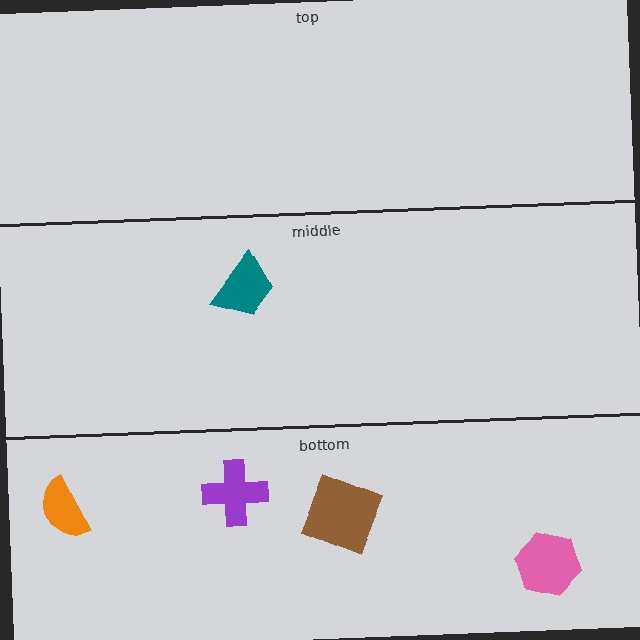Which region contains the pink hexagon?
The bottom region.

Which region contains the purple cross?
The bottom region.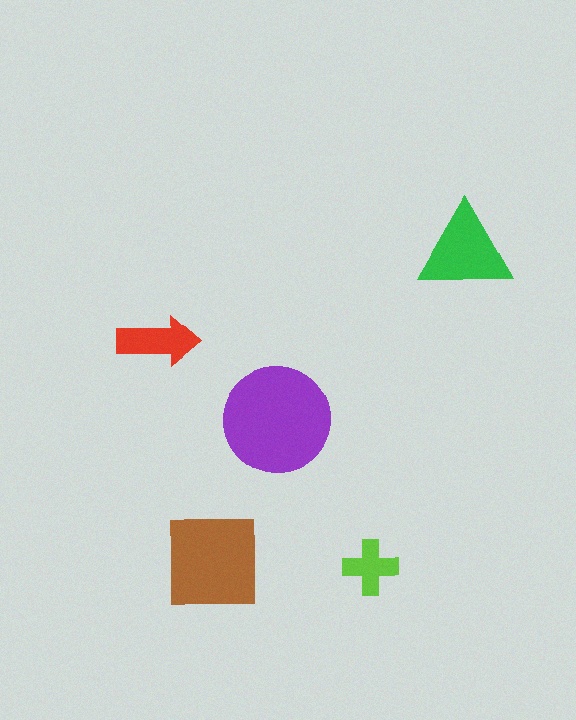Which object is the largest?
The purple circle.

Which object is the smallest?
The lime cross.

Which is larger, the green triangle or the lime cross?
The green triangle.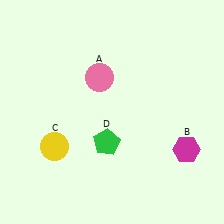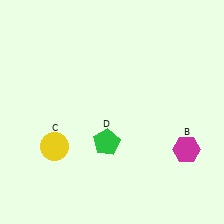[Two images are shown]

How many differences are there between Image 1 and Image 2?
There is 1 difference between the two images.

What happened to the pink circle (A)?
The pink circle (A) was removed in Image 2. It was in the top-left area of Image 1.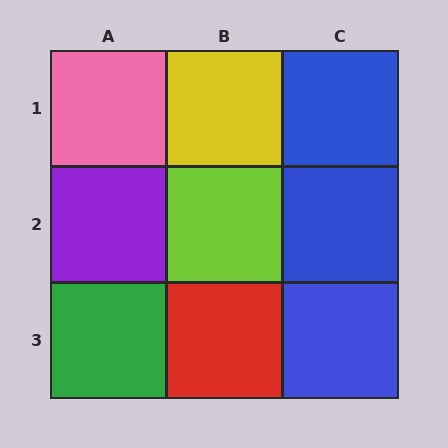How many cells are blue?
3 cells are blue.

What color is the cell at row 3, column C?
Blue.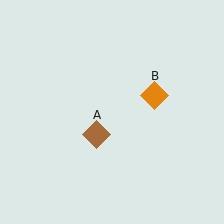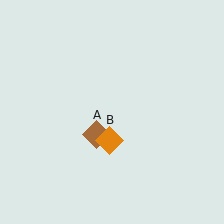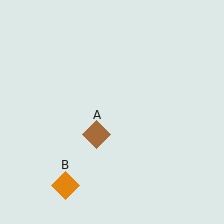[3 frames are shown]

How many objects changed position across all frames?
1 object changed position: orange diamond (object B).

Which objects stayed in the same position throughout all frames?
Brown diamond (object A) remained stationary.